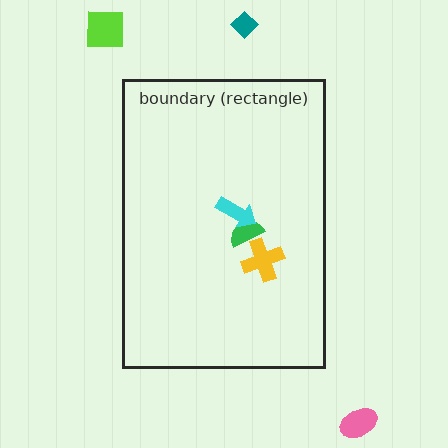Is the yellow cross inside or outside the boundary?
Inside.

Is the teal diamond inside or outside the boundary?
Outside.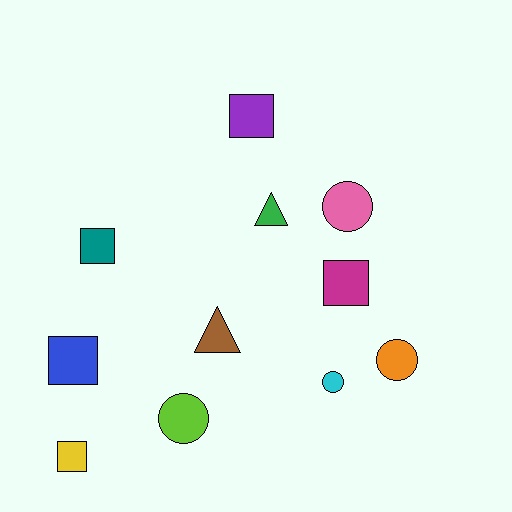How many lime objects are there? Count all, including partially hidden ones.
There is 1 lime object.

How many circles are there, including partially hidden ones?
There are 4 circles.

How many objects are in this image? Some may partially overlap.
There are 11 objects.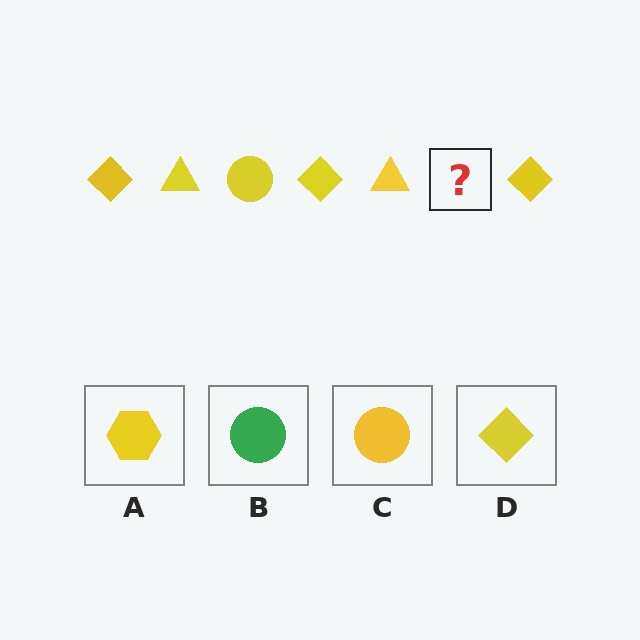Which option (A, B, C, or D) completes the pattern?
C.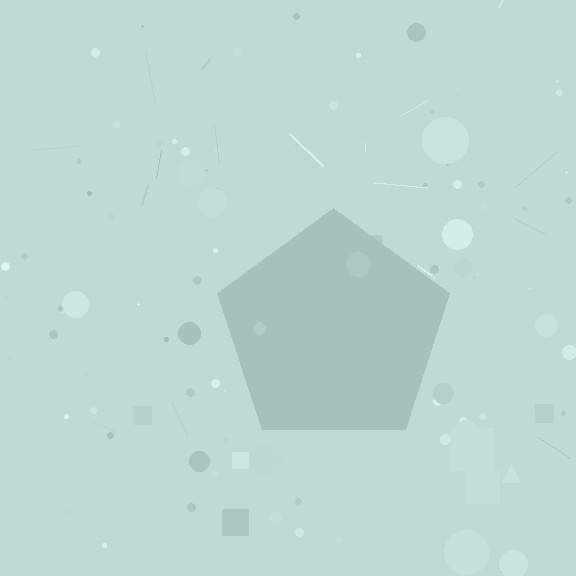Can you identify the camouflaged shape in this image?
The camouflaged shape is a pentagon.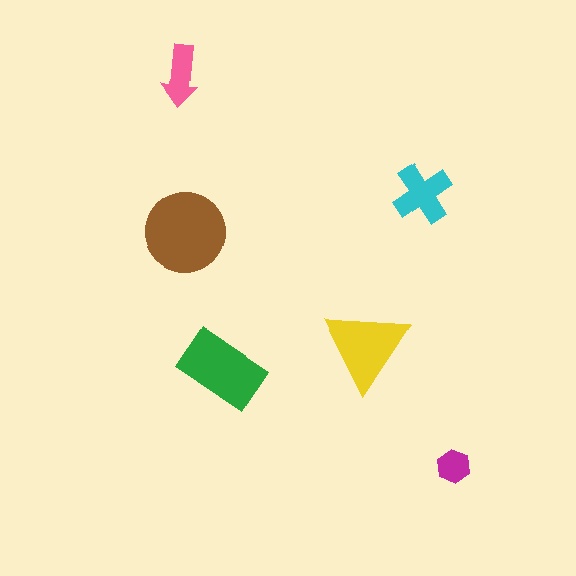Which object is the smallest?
The magenta hexagon.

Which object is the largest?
The brown circle.